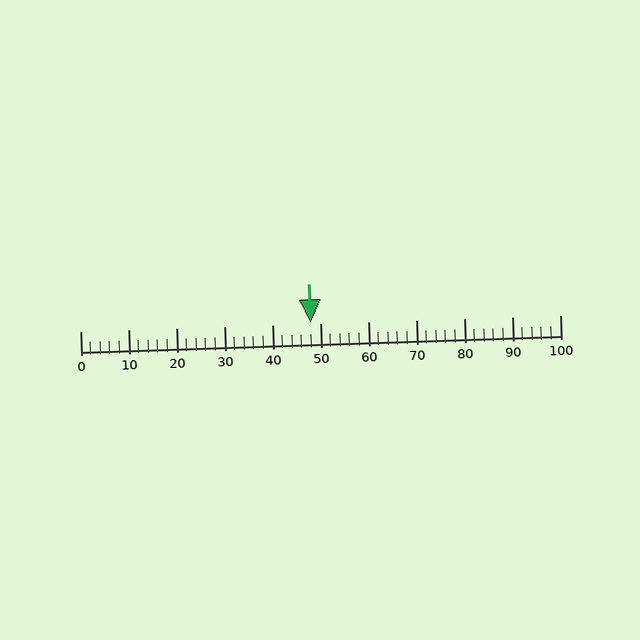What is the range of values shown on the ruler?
The ruler shows values from 0 to 100.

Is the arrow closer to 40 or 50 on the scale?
The arrow is closer to 50.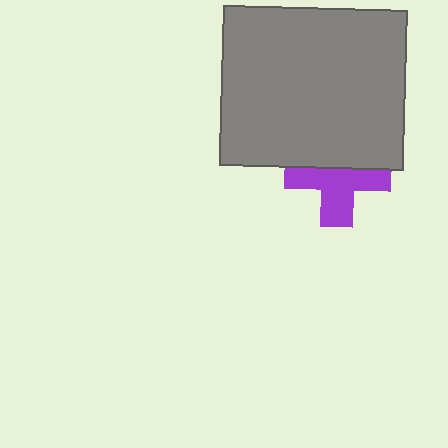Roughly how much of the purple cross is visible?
About half of it is visible (roughly 59%).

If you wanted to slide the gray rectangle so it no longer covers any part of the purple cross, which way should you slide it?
Slide it up — that is the most direct way to separate the two shapes.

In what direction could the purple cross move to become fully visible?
The purple cross could move down. That would shift it out from behind the gray rectangle entirely.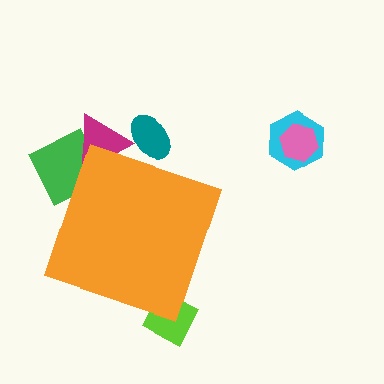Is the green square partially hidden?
Yes, the green square is partially hidden behind the orange diamond.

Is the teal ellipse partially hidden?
Yes, the teal ellipse is partially hidden behind the orange diamond.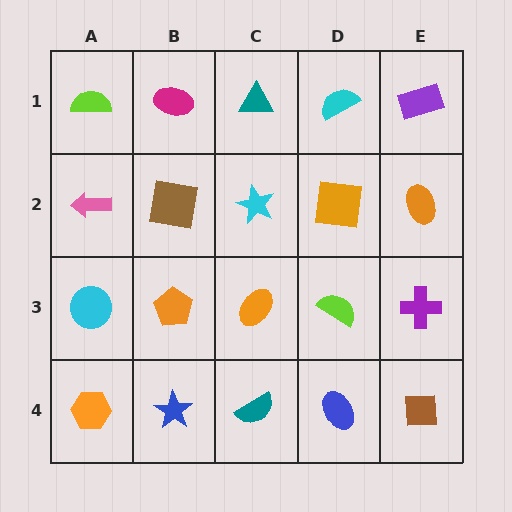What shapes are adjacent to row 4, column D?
A lime semicircle (row 3, column D), a teal semicircle (row 4, column C), a brown square (row 4, column E).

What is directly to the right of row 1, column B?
A teal triangle.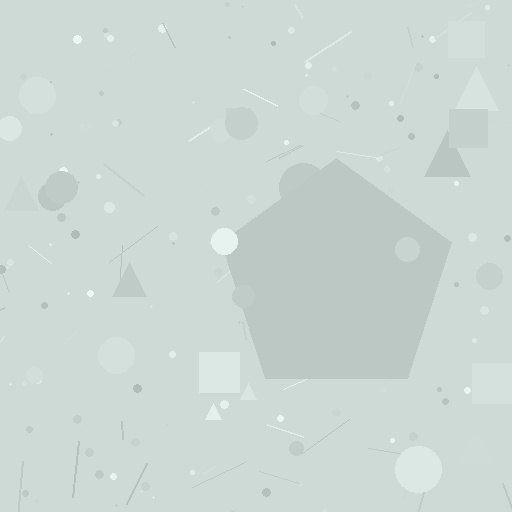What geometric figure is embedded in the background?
A pentagon is embedded in the background.